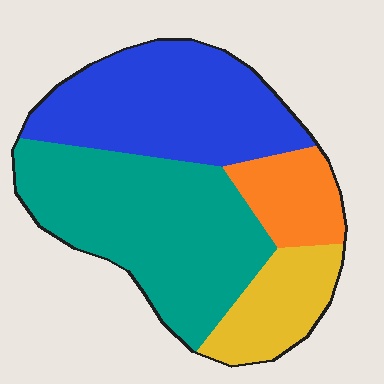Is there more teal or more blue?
Teal.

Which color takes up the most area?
Teal, at roughly 40%.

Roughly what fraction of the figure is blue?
Blue takes up about one third (1/3) of the figure.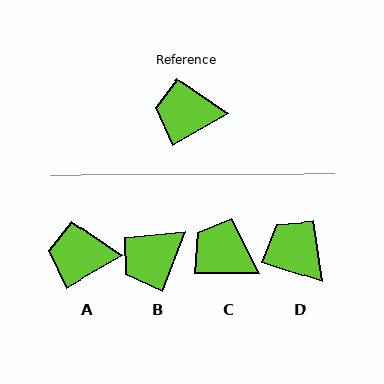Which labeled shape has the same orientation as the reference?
A.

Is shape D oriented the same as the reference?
No, it is off by about 47 degrees.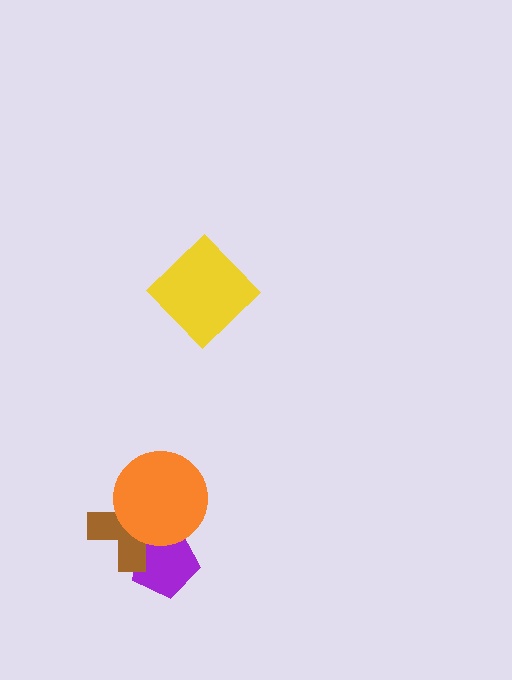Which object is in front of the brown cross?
The orange circle is in front of the brown cross.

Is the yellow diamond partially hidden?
No, no other shape covers it.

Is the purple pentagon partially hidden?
Yes, it is partially covered by another shape.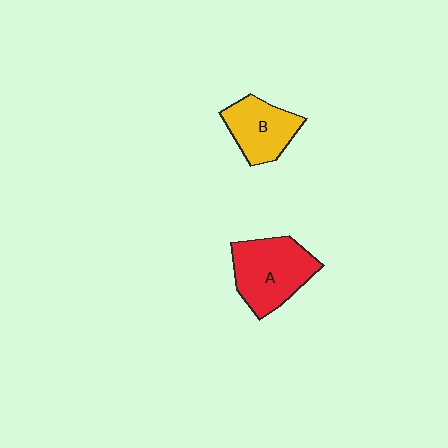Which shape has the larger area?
Shape A (red).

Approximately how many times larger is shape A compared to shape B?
Approximately 1.4 times.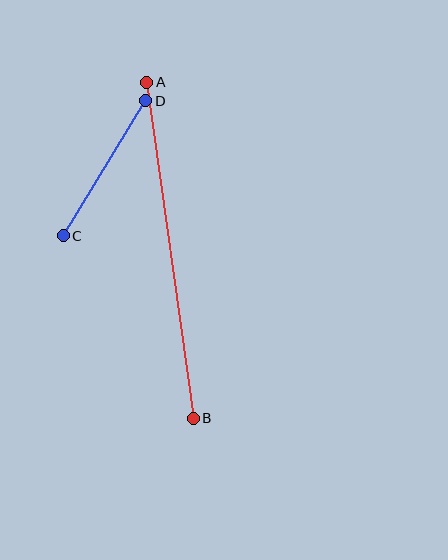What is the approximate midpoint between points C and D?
The midpoint is at approximately (105, 168) pixels.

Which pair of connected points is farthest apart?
Points A and B are farthest apart.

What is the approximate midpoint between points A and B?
The midpoint is at approximately (170, 250) pixels.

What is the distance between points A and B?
The distance is approximately 339 pixels.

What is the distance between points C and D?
The distance is approximately 158 pixels.